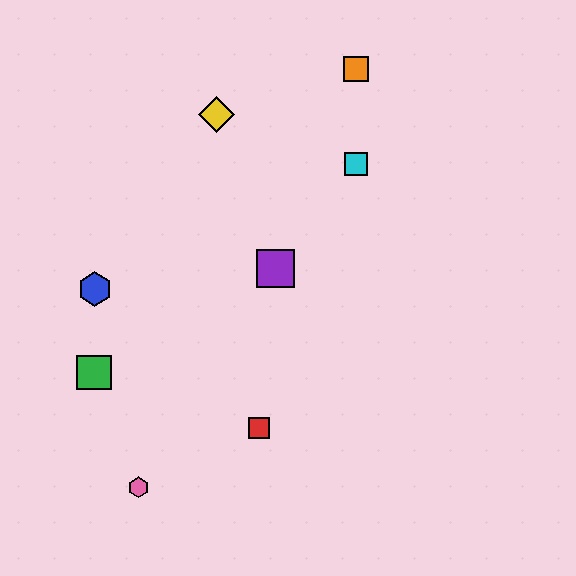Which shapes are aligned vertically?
The orange square, the cyan square are aligned vertically.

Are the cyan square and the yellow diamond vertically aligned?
No, the cyan square is at x≈356 and the yellow diamond is at x≈216.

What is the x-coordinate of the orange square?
The orange square is at x≈356.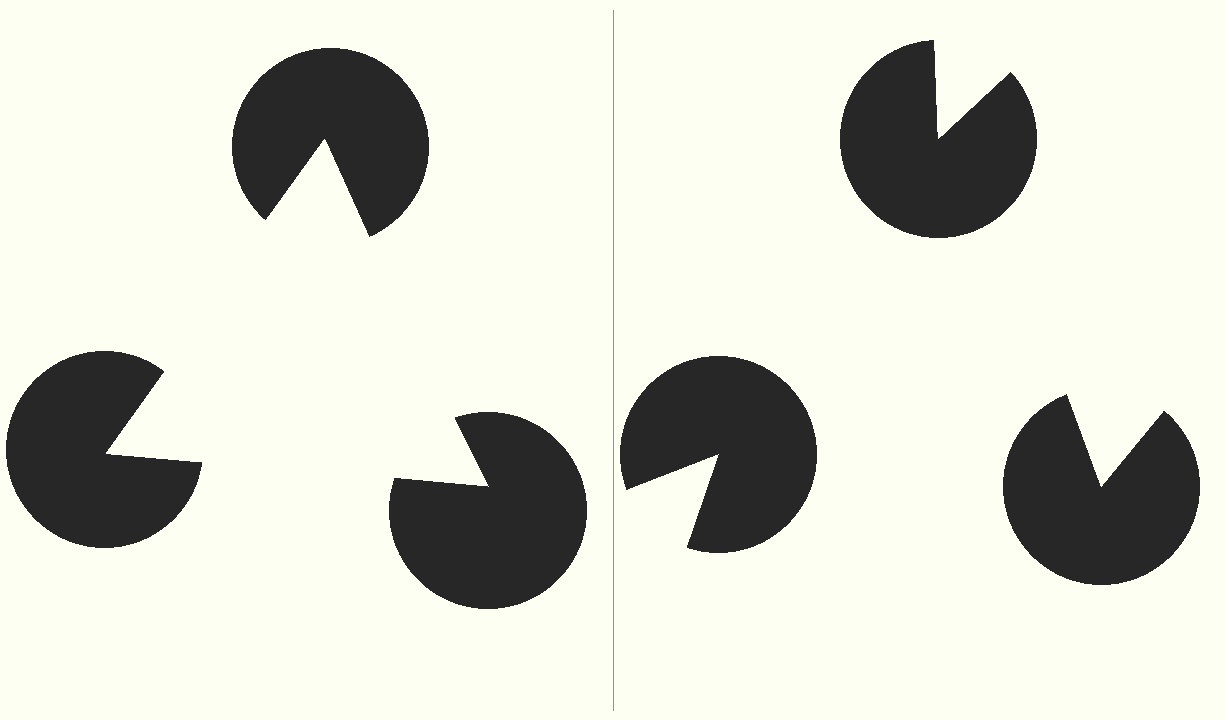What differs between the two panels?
The pac-man discs are positioned identically on both sides; only the wedge orientations differ. On the left they align to a triangle; on the right they are misaligned.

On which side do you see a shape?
An illusory triangle appears on the left side. On the right side the wedge cuts are rotated, so no coherent shape forms.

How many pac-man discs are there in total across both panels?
6 — 3 on each side.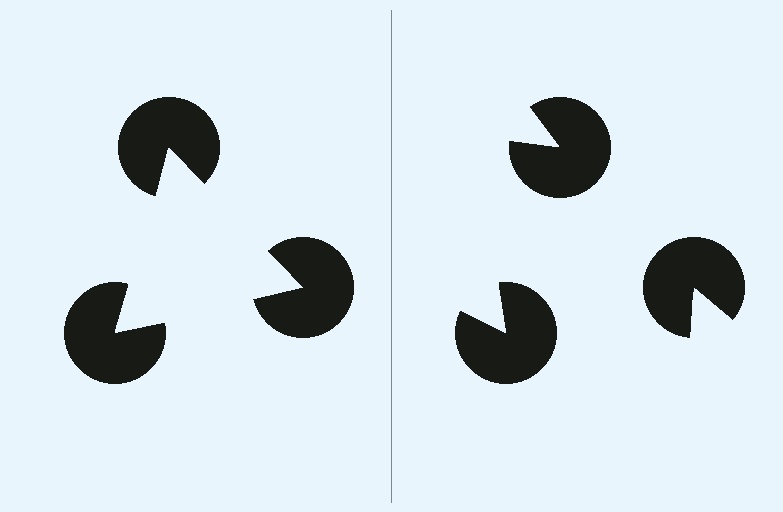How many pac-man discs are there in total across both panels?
6 — 3 on each side.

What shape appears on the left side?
An illusory triangle.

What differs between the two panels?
The pac-man discs are positioned identically on both sides; only the wedge orientations differ. On the left they align to a triangle; on the right they are misaligned.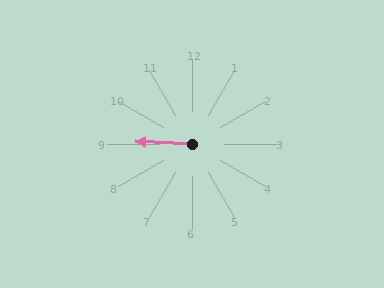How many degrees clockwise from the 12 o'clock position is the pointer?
Approximately 272 degrees.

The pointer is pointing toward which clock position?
Roughly 9 o'clock.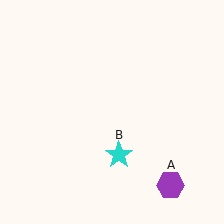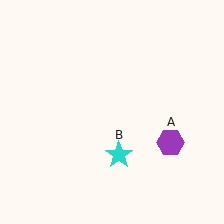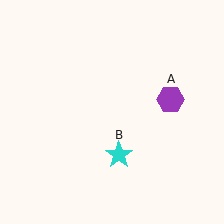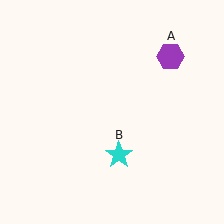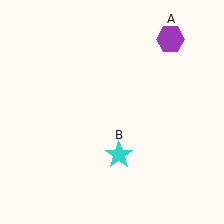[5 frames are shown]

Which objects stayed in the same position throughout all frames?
Cyan star (object B) remained stationary.